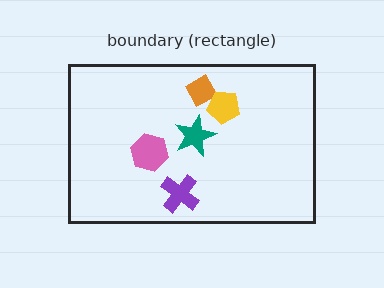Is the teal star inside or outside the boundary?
Inside.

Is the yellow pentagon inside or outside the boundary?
Inside.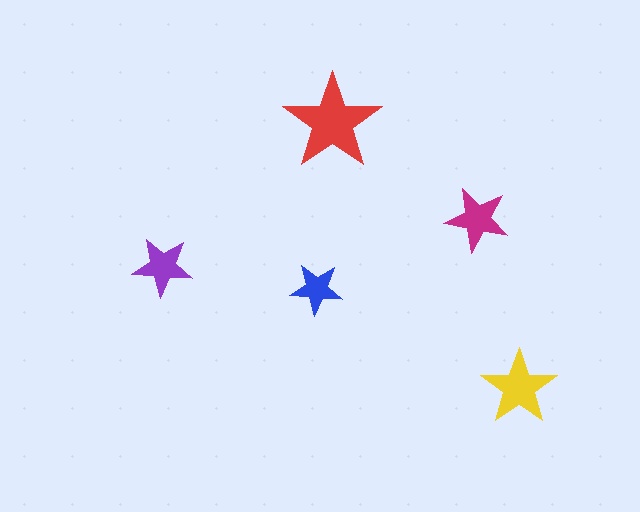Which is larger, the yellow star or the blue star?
The yellow one.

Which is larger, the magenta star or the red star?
The red one.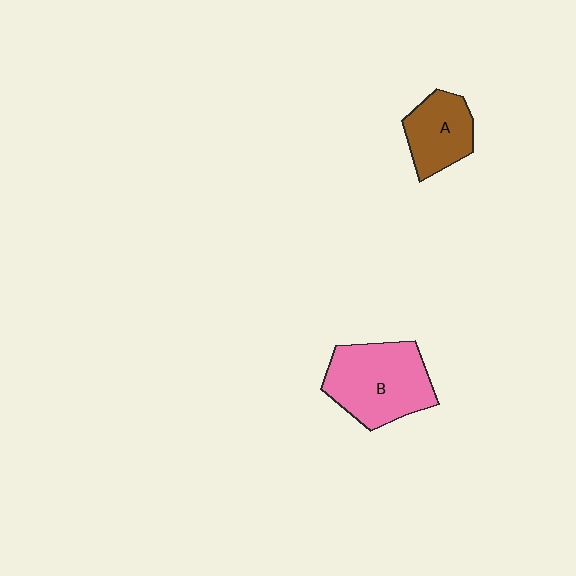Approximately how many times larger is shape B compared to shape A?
Approximately 1.6 times.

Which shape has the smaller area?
Shape A (brown).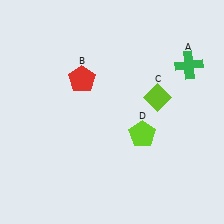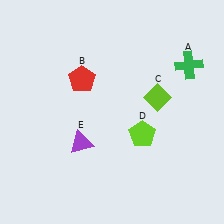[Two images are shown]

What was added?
A purple triangle (E) was added in Image 2.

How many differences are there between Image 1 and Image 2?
There is 1 difference between the two images.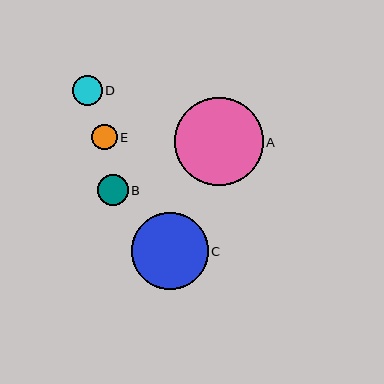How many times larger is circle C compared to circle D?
Circle C is approximately 2.6 times the size of circle D.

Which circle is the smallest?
Circle E is the smallest with a size of approximately 26 pixels.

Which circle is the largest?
Circle A is the largest with a size of approximately 88 pixels.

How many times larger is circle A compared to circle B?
Circle A is approximately 2.9 times the size of circle B.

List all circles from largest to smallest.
From largest to smallest: A, C, B, D, E.